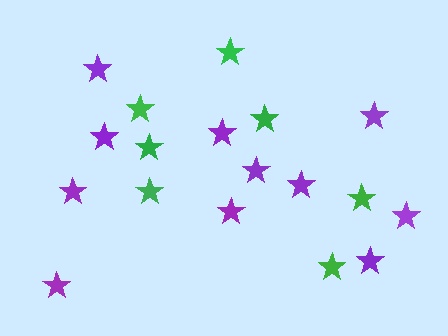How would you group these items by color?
There are 2 groups: one group of purple stars (11) and one group of green stars (7).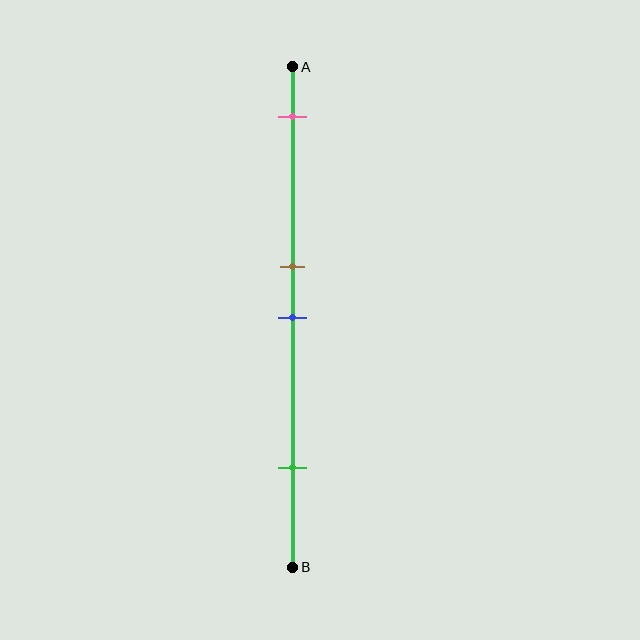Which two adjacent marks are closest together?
The brown and blue marks are the closest adjacent pair.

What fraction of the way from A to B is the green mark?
The green mark is approximately 80% (0.8) of the way from A to B.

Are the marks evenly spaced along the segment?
No, the marks are not evenly spaced.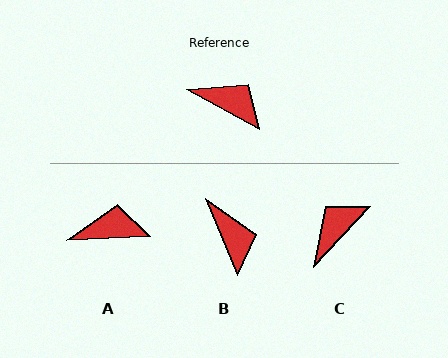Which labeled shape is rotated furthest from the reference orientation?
C, about 75 degrees away.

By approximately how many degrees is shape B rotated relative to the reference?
Approximately 39 degrees clockwise.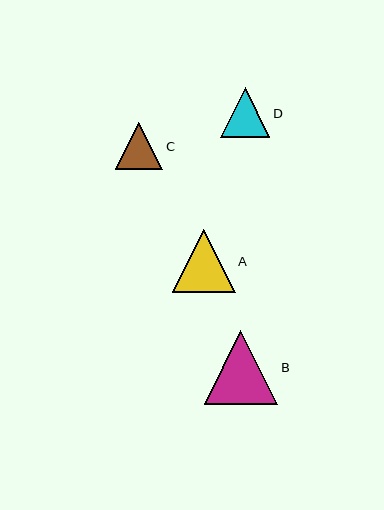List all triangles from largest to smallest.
From largest to smallest: B, A, D, C.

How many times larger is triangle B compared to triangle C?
Triangle B is approximately 1.5 times the size of triangle C.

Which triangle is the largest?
Triangle B is the largest with a size of approximately 74 pixels.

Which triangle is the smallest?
Triangle C is the smallest with a size of approximately 48 pixels.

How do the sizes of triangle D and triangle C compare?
Triangle D and triangle C are approximately the same size.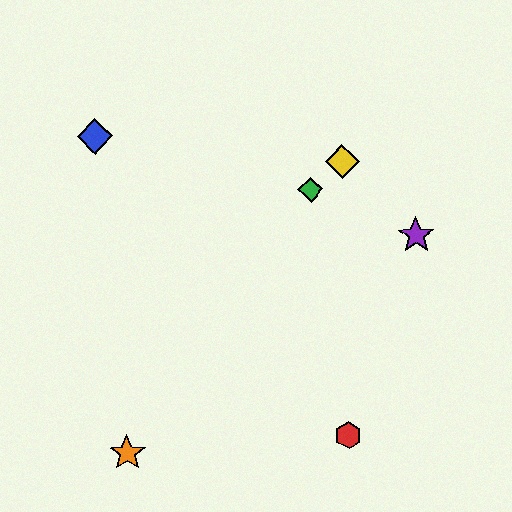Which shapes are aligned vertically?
The red hexagon, the yellow diamond are aligned vertically.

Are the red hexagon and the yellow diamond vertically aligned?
Yes, both are at x≈349.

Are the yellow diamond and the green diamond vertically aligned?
No, the yellow diamond is at x≈342 and the green diamond is at x≈311.